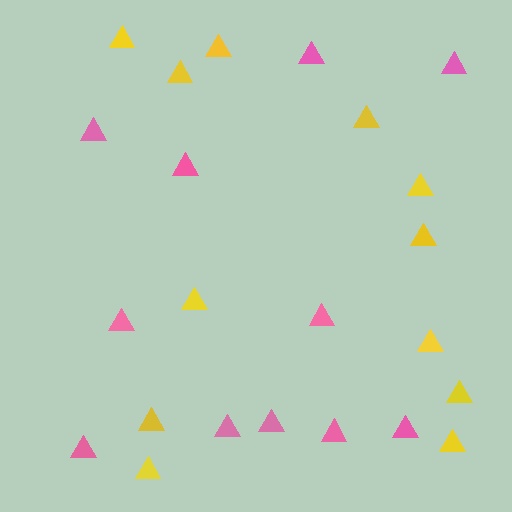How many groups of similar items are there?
There are 2 groups: one group of pink triangles (11) and one group of yellow triangles (12).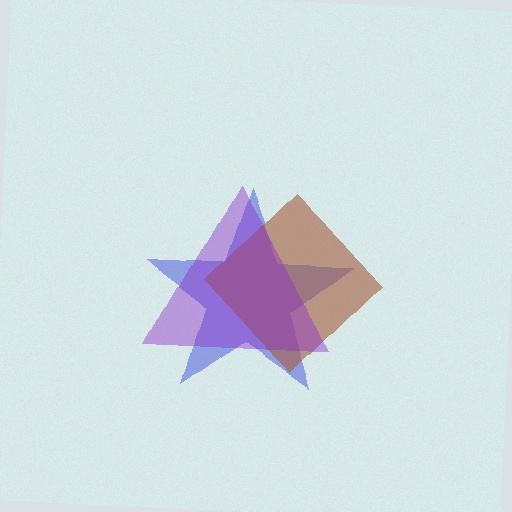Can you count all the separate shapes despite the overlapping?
Yes, there are 3 separate shapes.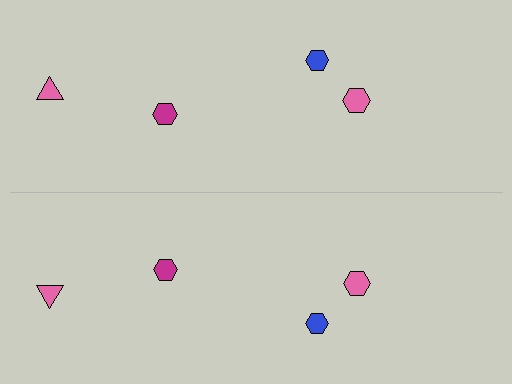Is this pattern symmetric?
Yes, this pattern has bilateral (reflection) symmetry.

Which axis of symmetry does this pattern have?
The pattern has a horizontal axis of symmetry running through the center of the image.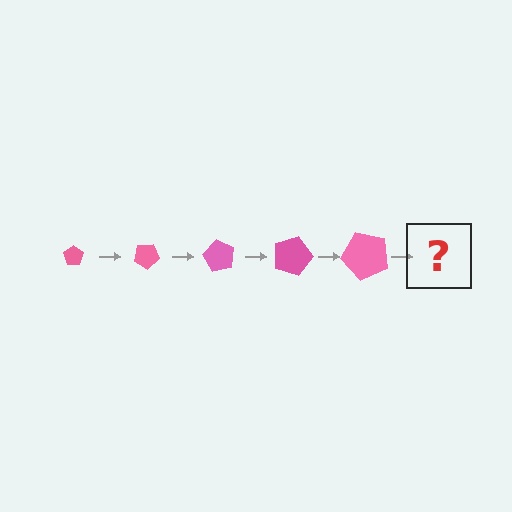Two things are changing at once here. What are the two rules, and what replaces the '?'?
The two rules are that the pentagon grows larger each step and it rotates 30 degrees each step. The '?' should be a pentagon, larger than the previous one and rotated 150 degrees from the start.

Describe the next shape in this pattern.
It should be a pentagon, larger than the previous one and rotated 150 degrees from the start.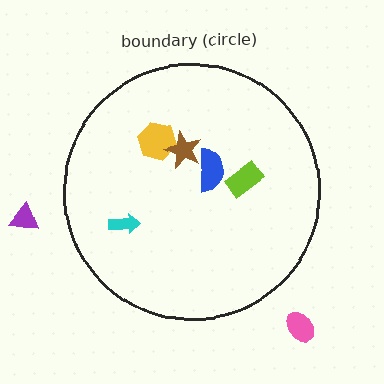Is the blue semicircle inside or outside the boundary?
Inside.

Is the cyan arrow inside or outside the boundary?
Inside.